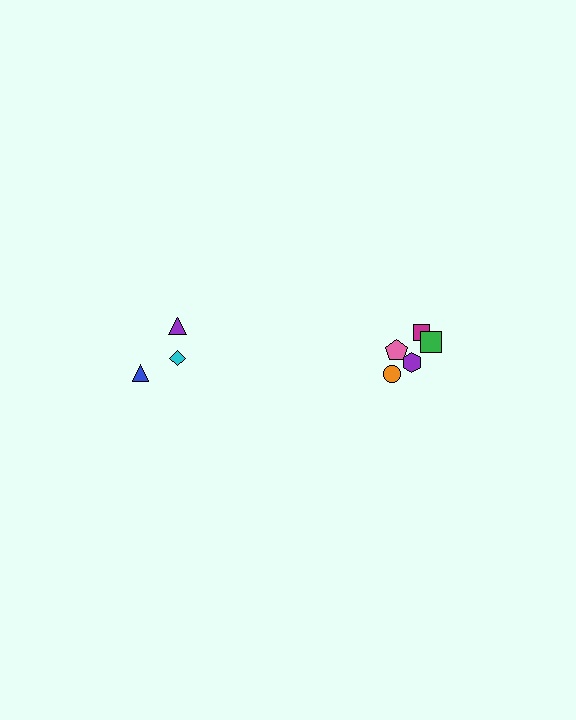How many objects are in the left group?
There are 3 objects.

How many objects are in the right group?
There are 5 objects.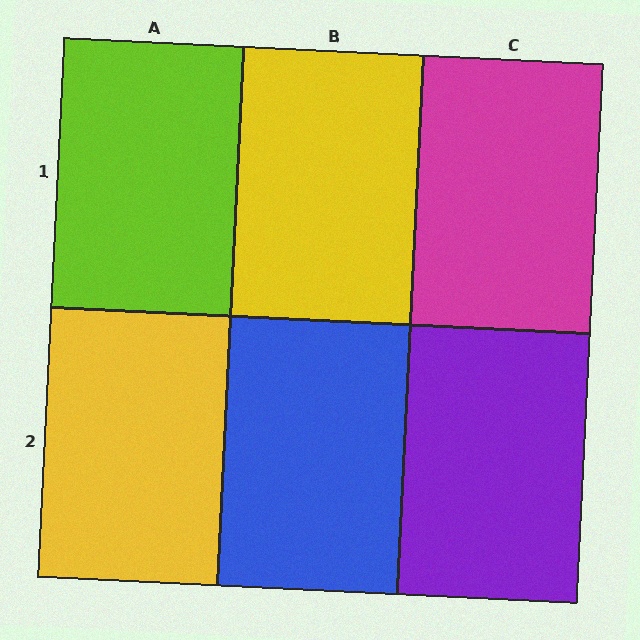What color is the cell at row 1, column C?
Magenta.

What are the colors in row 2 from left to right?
Yellow, blue, purple.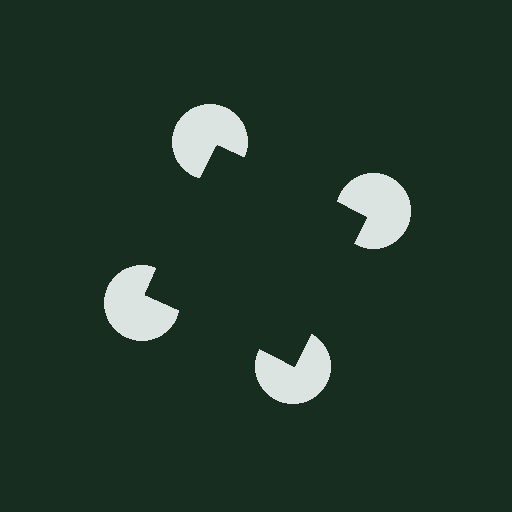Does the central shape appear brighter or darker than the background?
It typically appears slightly darker than the background, even though no actual brightness change is drawn.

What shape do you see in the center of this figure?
An illusory square — its edges are inferred from the aligned wedge cuts in the pac-man discs, not physically drawn.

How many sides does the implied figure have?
4 sides.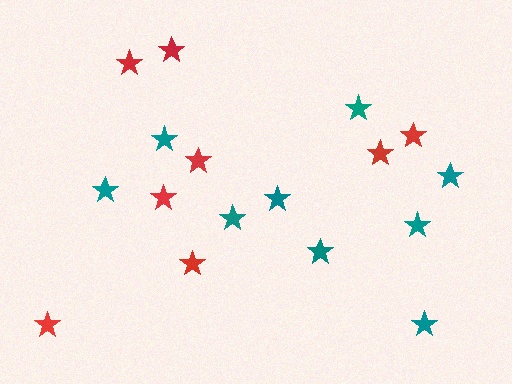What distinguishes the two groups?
There are 2 groups: one group of teal stars (9) and one group of red stars (8).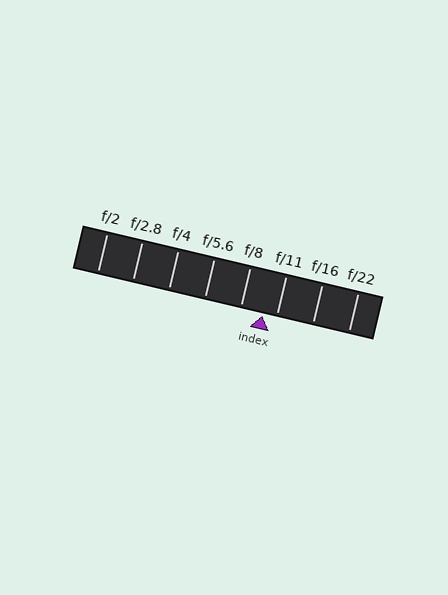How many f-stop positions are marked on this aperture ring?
There are 8 f-stop positions marked.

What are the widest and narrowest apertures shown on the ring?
The widest aperture shown is f/2 and the narrowest is f/22.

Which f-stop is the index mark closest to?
The index mark is closest to f/11.